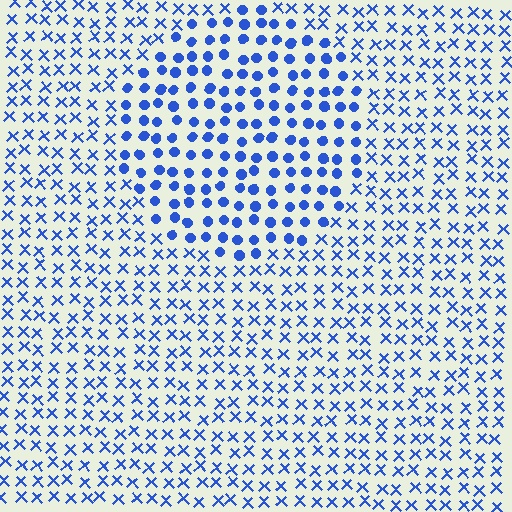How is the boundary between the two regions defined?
The boundary is defined by a change in element shape: circles inside vs. X marks outside. All elements share the same color and spacing.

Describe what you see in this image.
The image is filled with small blue elements arranged in a uniform grid. A circle-shaped region contains circles, while the surrounding area contains X marks. The boundary is defined purely by the change in element shape.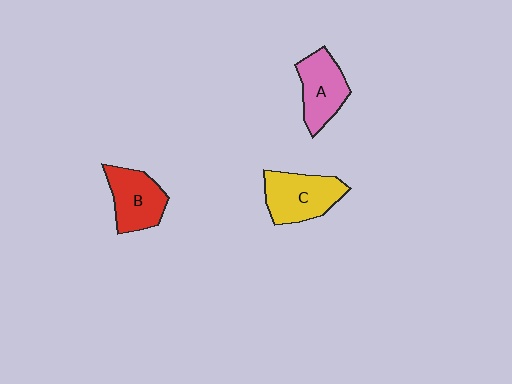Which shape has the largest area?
Shape C (yellow).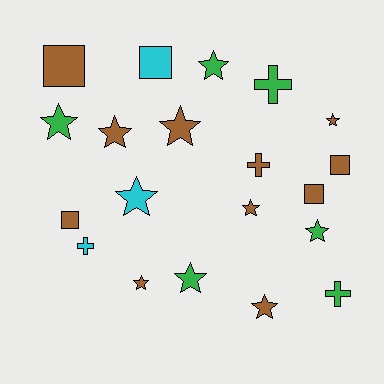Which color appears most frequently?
Brown, with 11 objects.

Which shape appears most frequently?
Star, with 11 objects.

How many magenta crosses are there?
There are no magenta crosses.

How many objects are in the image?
There are 20 objects.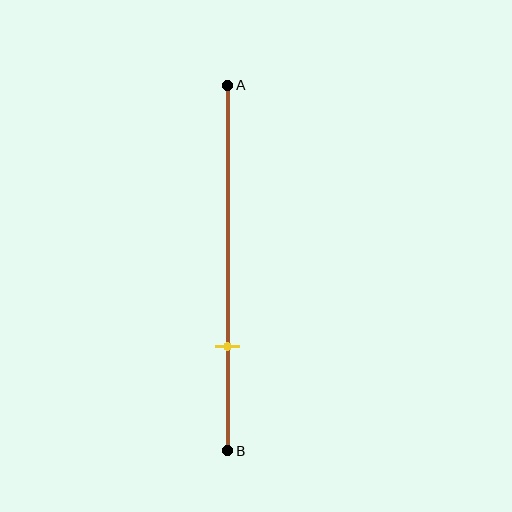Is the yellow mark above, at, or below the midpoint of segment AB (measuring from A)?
The yellow mark is below the midpoint of segment AB.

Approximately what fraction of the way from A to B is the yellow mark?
The yellow mark is approximately 70% of the way from A to B.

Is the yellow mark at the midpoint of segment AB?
No, the mark is at about 70% from A, not at the 50% midpoint.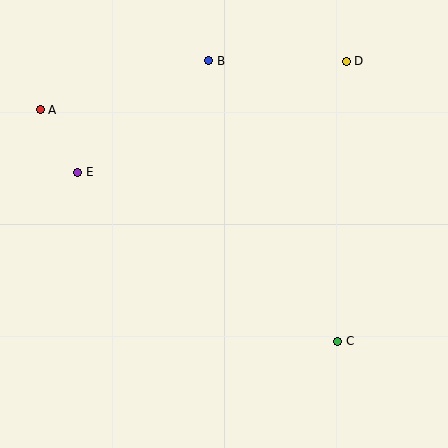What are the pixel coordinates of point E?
Point E is at (78, 172).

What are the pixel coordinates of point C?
Point C is at (338, 341).